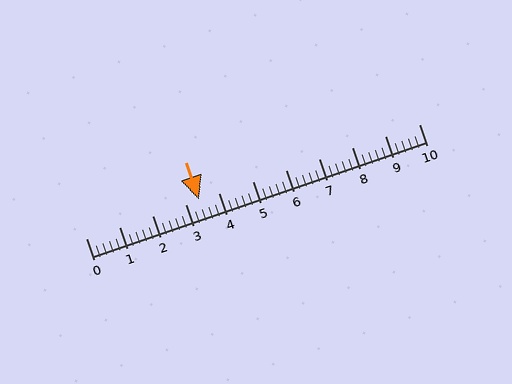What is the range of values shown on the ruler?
The ruler shows values from 0 to 10.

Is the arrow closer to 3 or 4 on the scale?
The arrow is closer to 3.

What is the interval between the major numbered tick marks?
The major tick marks are spaced 1 units apart.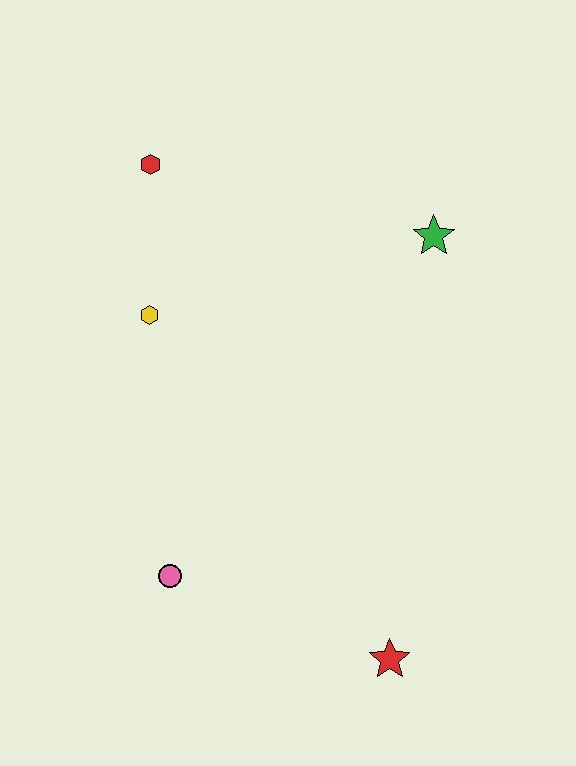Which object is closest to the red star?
The pink circle is closest to the red star.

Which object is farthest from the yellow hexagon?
The red star is farthest from the yellow hexagon.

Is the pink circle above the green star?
No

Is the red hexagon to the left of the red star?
Yes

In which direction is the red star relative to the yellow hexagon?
The red star is below the yellow hexagon.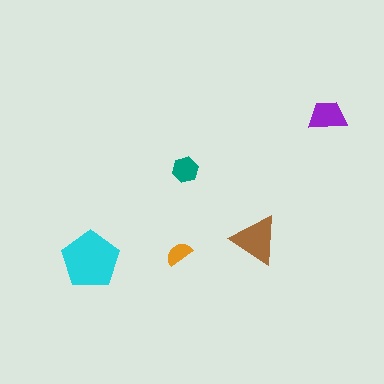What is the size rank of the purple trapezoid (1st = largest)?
3rd.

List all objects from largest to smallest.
The cyan pentagon, the brown triangle, the purple trapezoid, the teal hexagon, the orange semicircle.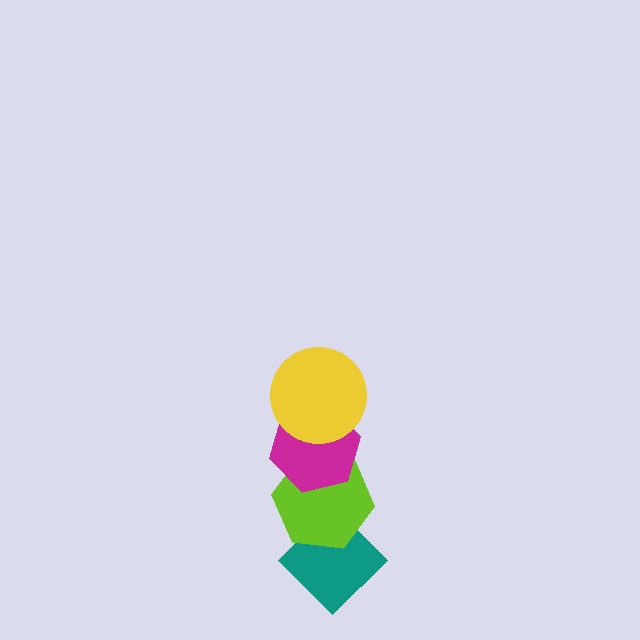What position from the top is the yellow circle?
The yellow circle is 1st from the top.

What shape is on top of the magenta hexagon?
The yellow circle is on top of the magenta hexagon.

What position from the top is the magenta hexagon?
The magenta hexagon is 2nd from the top.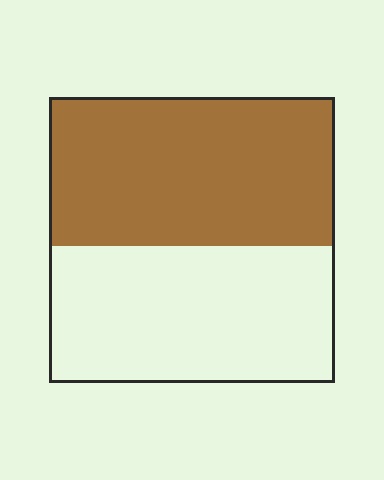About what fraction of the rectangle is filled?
About one half (1/2).